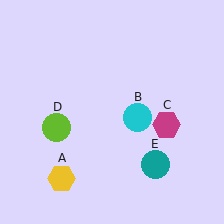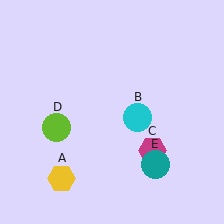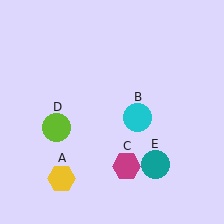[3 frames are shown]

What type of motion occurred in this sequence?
The magenta hexagon (object C) rotated clockwise around the center of the scene.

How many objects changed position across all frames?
1 object changed position: magenta hexagon (object C).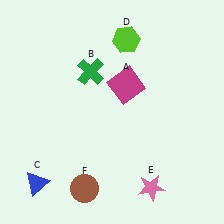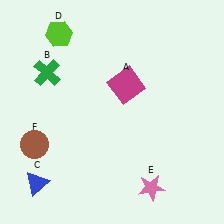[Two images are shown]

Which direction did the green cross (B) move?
The green cross (B) moved left.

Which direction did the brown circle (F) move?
The brown circle (F) moved left.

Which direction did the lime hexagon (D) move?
The lime hexagon (D) moved left.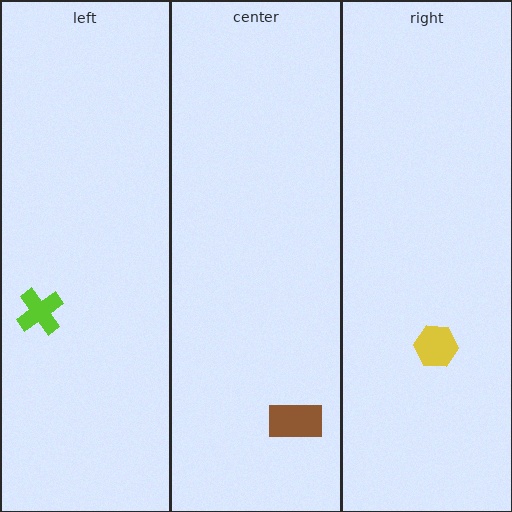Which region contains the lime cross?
The left region.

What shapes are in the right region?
The yellow hexagon.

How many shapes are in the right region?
1.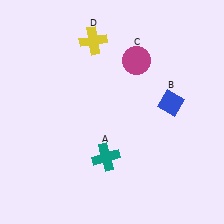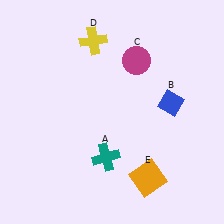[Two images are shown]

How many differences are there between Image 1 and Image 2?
There is 1 difference between the two images.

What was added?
An orange square (E) was added in Image 2.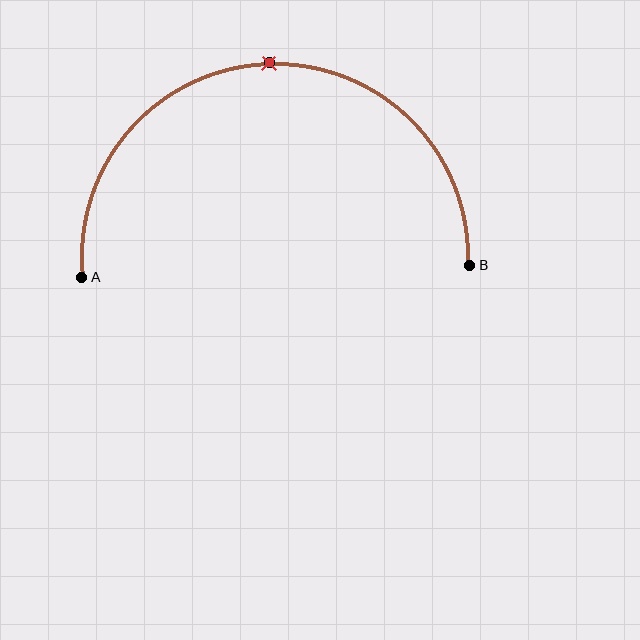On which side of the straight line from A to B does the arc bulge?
The arc bulges above the straight line connecting A and B.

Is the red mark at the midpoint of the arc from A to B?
Yes. The red mark lies on the arc at equal arc-length from both A and B — it is the arc midpoint.